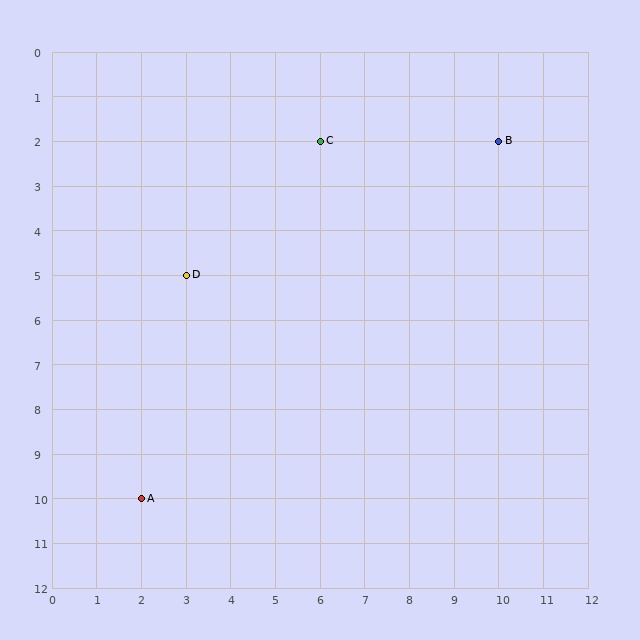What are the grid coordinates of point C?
Point C is at grid coordinates (6, 2).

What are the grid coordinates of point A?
Point A is at grid coordinates (2, 10).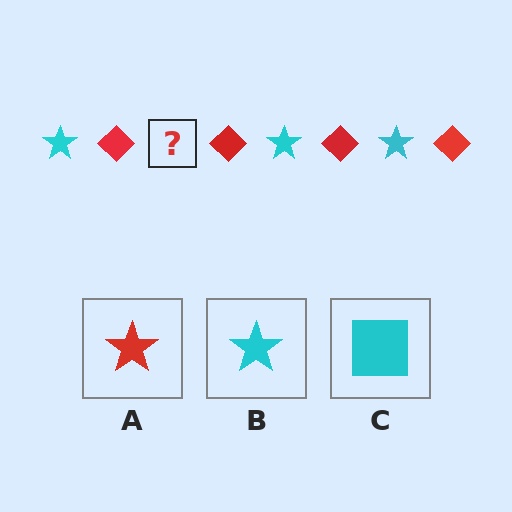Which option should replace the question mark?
Option B.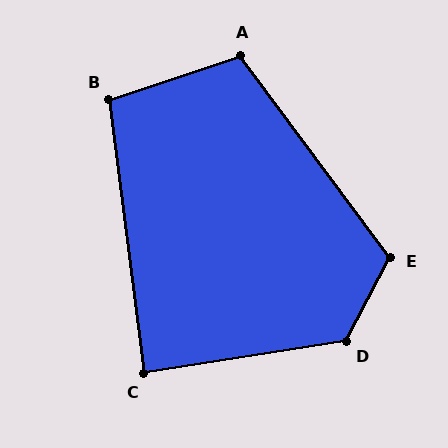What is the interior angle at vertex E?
Approximately 116 degrees (obtuse).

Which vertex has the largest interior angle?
D, at approximately 127 degrees.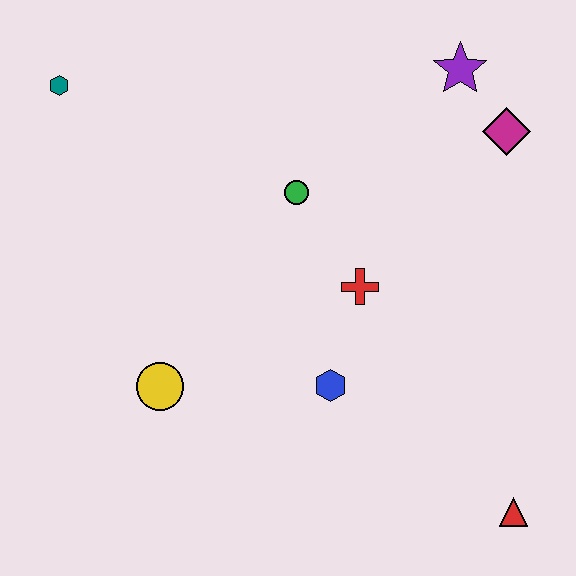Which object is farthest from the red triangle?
The teal hexagon is farthest from the red triangle.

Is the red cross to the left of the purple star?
Yes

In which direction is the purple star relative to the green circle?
The purple star is to the right of the green circle.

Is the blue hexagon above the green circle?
No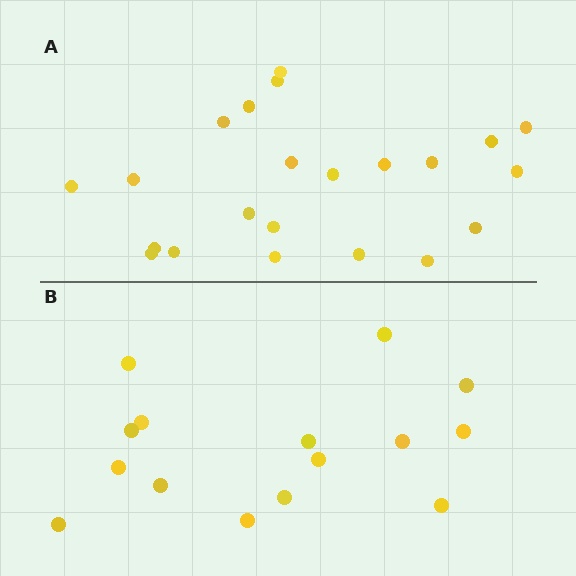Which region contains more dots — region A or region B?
Region A (the top region) has more dots.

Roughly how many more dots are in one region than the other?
Region A has roughly 8 or so more dots than region B.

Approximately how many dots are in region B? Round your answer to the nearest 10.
About 20 dots. (The exact count is 15, which rounds to 20.)